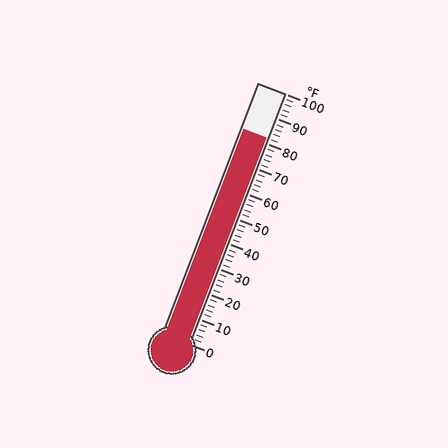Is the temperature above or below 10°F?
The temperature is above 10°F.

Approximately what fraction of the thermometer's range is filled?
The thermometer is filled to approximately 80% of its range.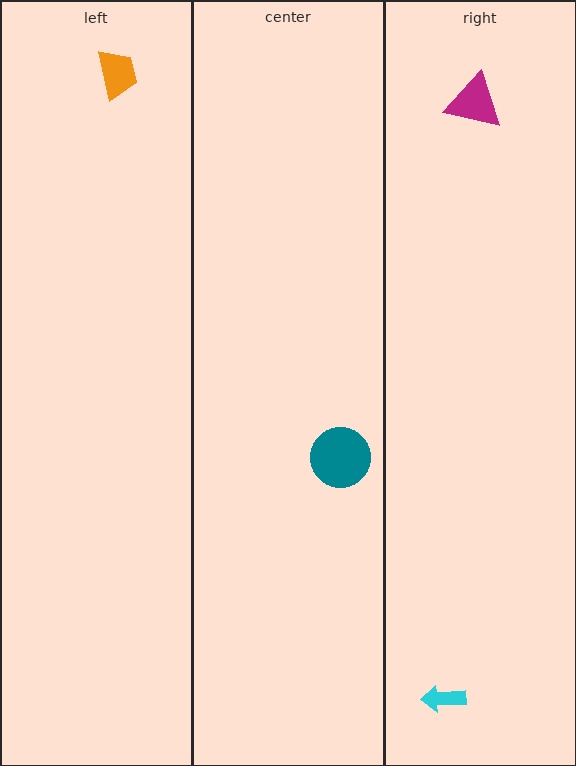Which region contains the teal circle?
The center region.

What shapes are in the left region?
The orange trapezoid.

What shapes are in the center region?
The teal circle.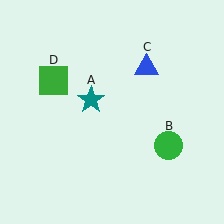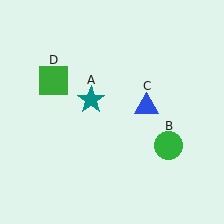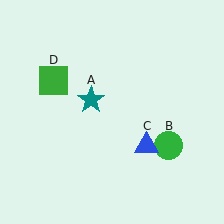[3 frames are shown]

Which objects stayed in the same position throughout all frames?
Teal star (object A) and green circle (object B) and green square (object D) remained stationary.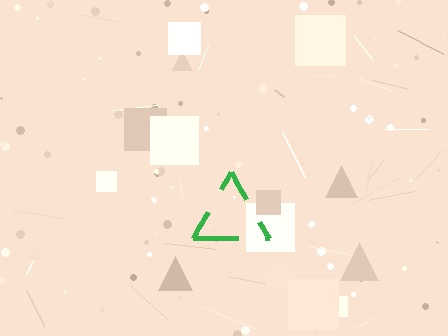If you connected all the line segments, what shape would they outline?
They would outline a triangle.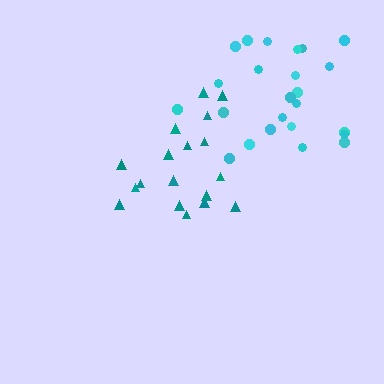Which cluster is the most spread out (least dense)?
Cyan.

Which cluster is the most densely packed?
Teal.